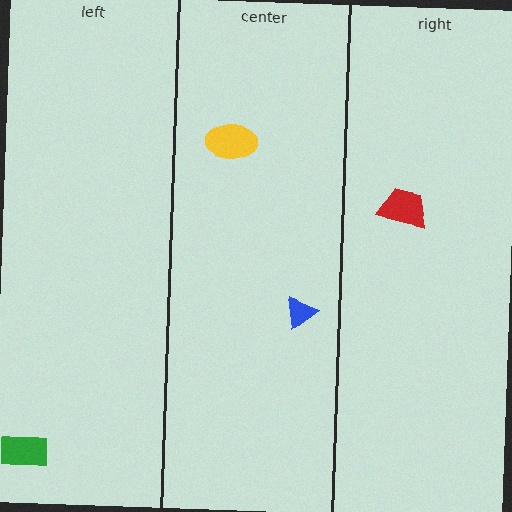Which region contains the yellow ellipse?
The center region.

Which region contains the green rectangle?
The left region.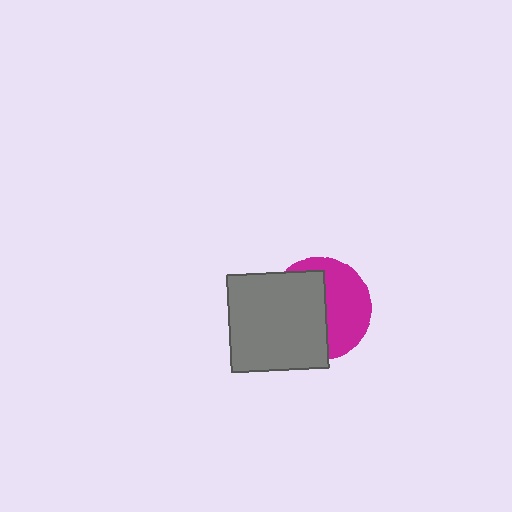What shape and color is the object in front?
The object in front is a gray square.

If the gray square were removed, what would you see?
You would see the complete magenta circle.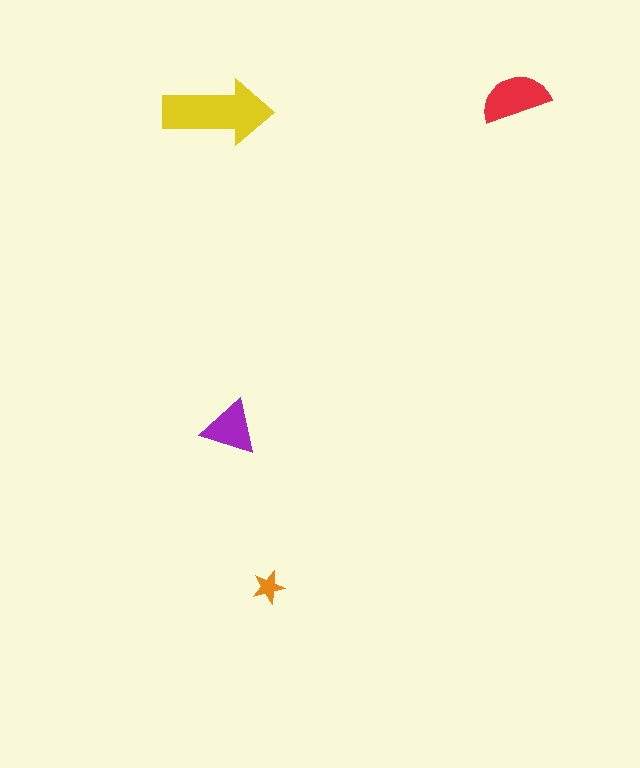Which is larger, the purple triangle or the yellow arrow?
The yellow arrow.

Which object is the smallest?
The orange star.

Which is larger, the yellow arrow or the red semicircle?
The yellow arrow.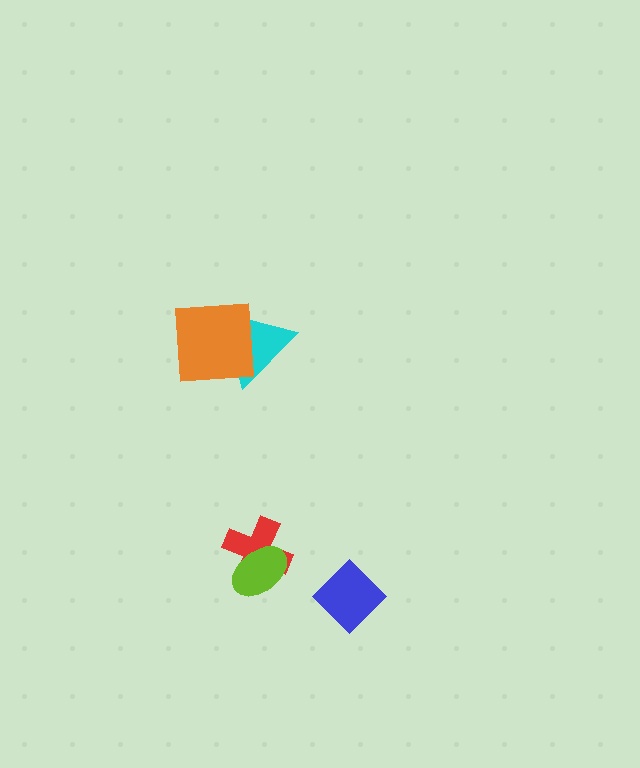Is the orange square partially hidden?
No, no other shape covers it.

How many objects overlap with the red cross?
1 object overlaps with the red cross.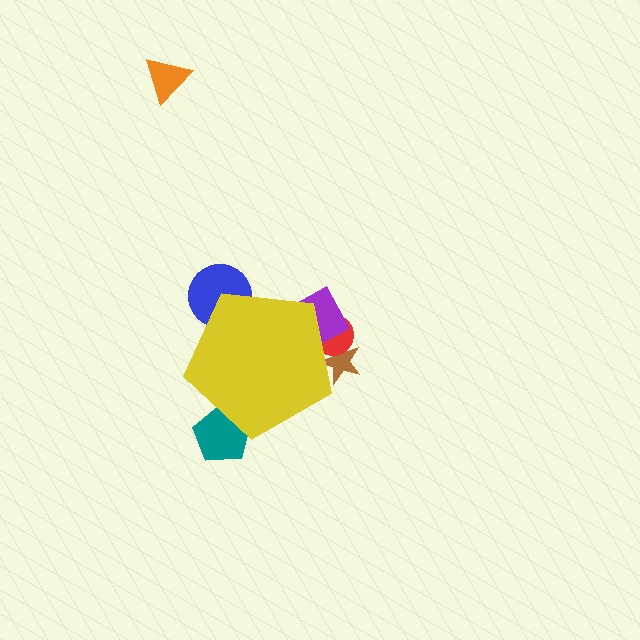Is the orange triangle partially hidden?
No, the orange triangle is fully visible.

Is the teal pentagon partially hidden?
Yes, the teal pentagon is partially hidden behind the yellow pentagon.